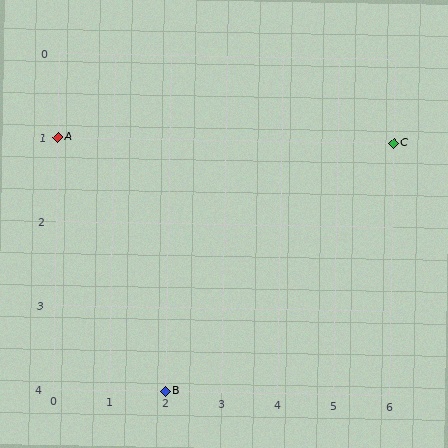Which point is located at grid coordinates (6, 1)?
Point C is at (6, 1).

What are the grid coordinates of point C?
Point C is at grid coordinates (6, 1).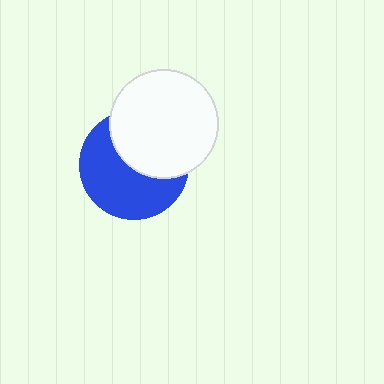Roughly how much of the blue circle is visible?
About half of it is visible (roughly 57%).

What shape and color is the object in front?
The object in front is a white circle.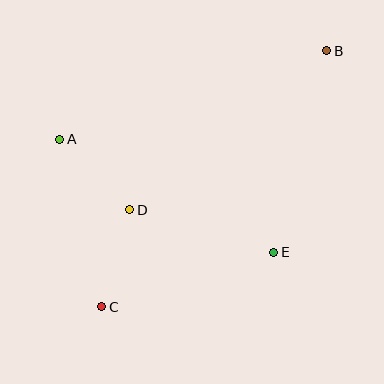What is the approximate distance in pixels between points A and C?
The distance between A and C is approximately 173 pixels.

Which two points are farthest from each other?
Points B and C are farthest from each other.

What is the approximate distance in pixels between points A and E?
The distance between A and E is approximately 242 pixels.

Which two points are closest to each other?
Points A and D are closest to each other.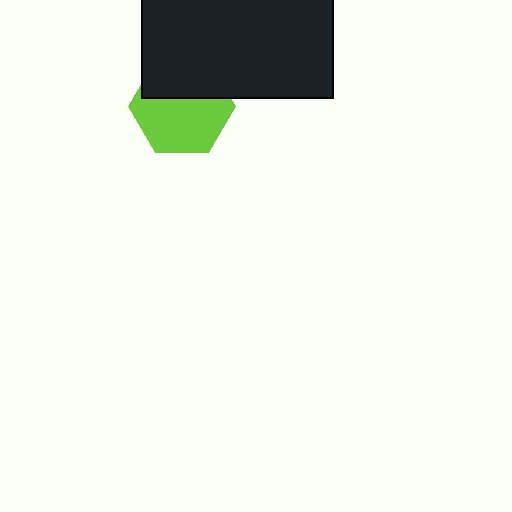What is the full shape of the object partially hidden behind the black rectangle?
The partially hidden object is a lime hexagon.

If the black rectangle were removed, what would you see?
You would see the complete lime hexagon.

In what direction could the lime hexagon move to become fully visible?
The lime hexagon could move down. That would shift it out from behind the black rectangle entirely.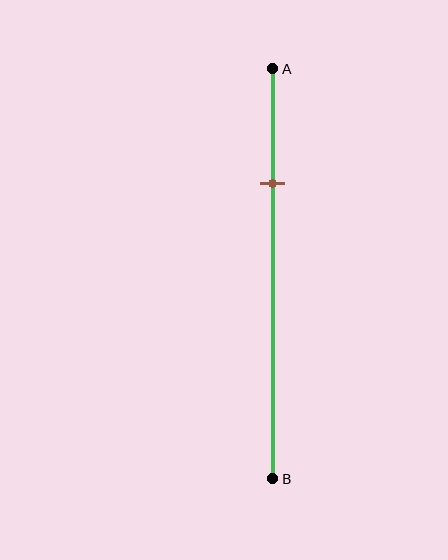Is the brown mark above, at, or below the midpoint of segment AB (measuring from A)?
The brown mark is above the midpoint of segment AB.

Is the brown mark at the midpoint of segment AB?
No, the mark is at about 30% from A, not at the 50% midpoint.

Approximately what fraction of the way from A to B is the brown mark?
The brown mark is approximately 30% of the way from A to B.